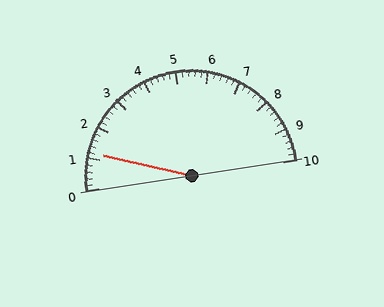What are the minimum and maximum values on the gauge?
The gauge ranges from 0 to 10.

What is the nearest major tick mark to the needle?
The nearest major tick mark is 1.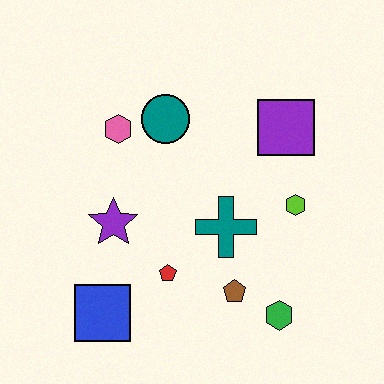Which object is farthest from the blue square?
The purple square is farthest from the blue square.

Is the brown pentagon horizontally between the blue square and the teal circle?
No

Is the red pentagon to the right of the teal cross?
No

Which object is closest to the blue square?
The red pentagon is closest to the blue square.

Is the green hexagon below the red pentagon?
Yes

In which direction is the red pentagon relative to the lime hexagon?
The red pentagon is to the left of the lime hexagon.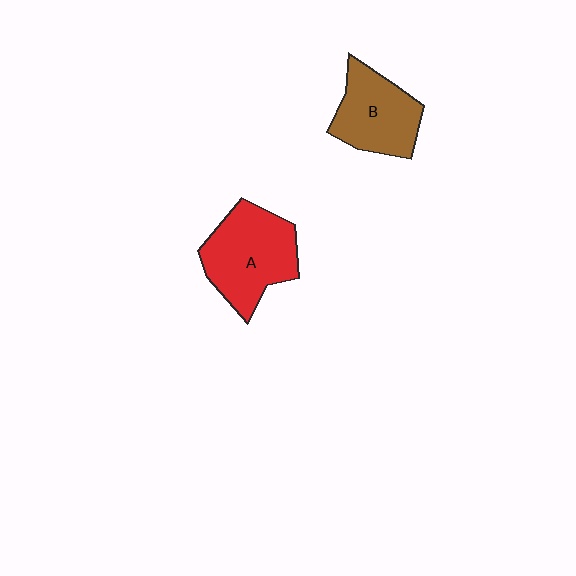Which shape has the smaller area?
Shape B (brown).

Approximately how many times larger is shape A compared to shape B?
Approximately 1.2 times.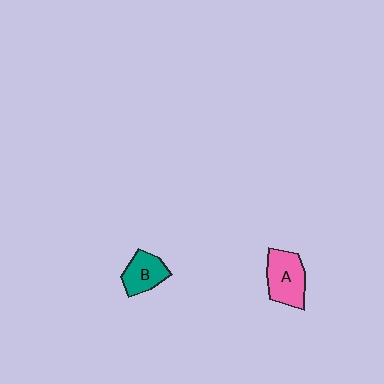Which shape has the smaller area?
Shape B (teal).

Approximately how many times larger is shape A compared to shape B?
Approximately 1.3 times.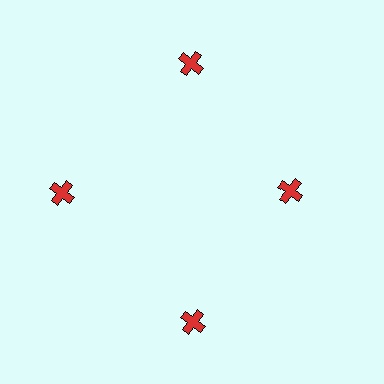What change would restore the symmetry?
The symmetry would be restored by moving it outward, back onto the ring so that all 4 crosses sit at equal angles and equal distance from the center.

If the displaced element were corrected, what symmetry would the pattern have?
It would have 4-fold rotational symmetry — the pattern would map onto itself every 90 degrees.